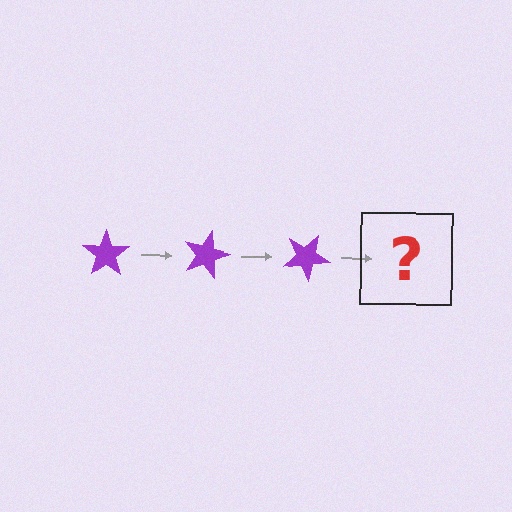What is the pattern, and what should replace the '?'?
The pattern is that the star rotates 15 degrees each step. The '?' should be a purple star rotated 45 degrees.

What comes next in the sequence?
The next element should be a purple star rotated 45 degrees.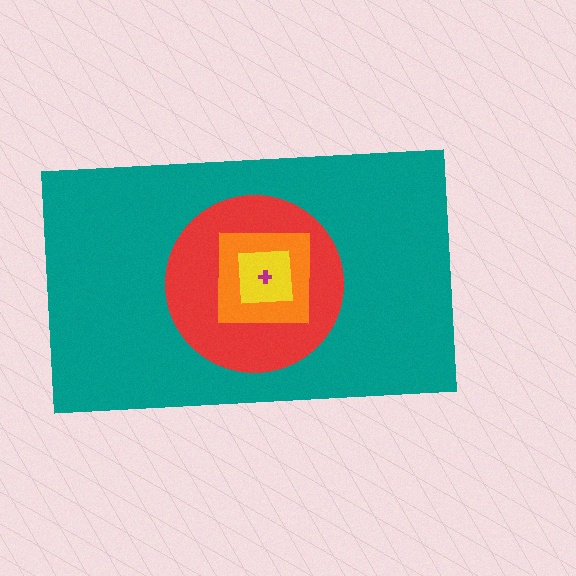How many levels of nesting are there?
5.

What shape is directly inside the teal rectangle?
The red circle.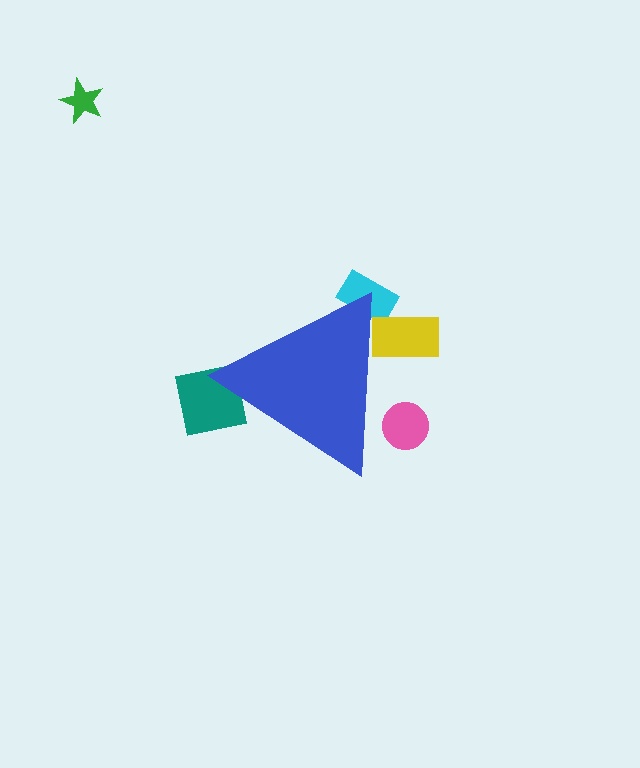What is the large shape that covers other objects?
A blue triangle.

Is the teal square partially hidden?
Yes, the teal square is partially hidden behind the blue triangle.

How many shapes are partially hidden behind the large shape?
5 shapes are partially hidden.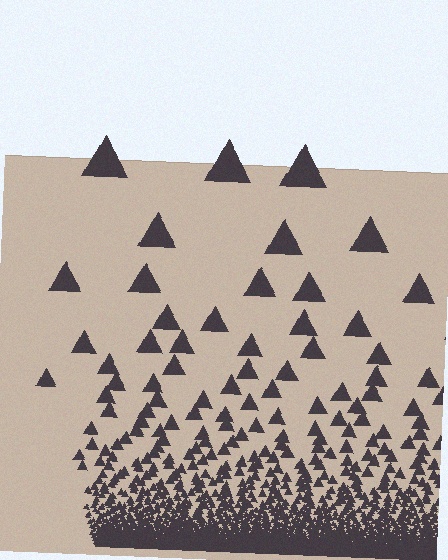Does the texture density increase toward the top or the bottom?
Density increases toward the bottom.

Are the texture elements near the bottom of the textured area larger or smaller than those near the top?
Smaller. The gradient is inverted — elements near the bottom are smaller and denser.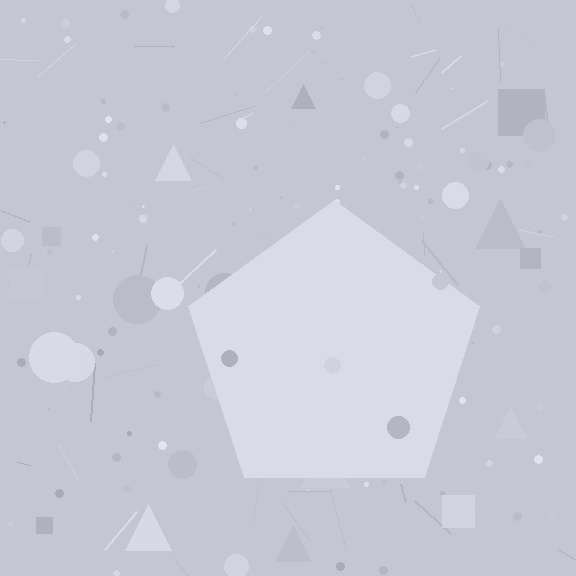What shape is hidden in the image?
A pentagon is hidden in the image.